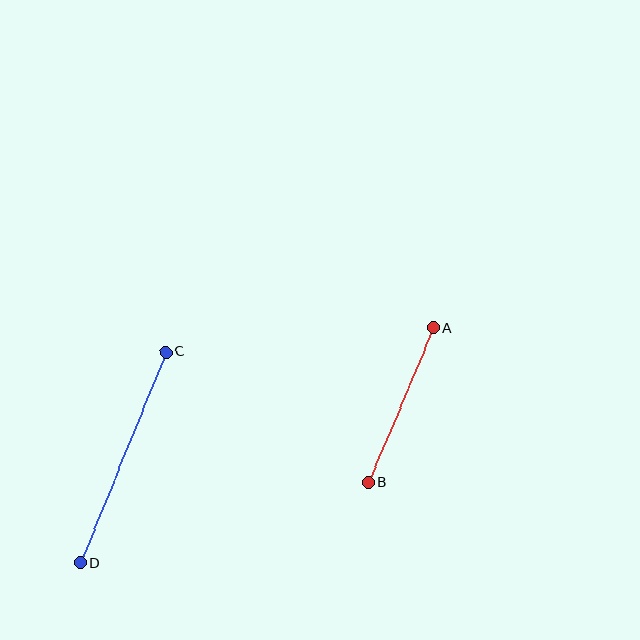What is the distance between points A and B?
The distance is approximately 168 pixels.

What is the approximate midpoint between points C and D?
The midpoint is at approximately (123, 457) pixels.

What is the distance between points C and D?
The distance is approximately 227 pixels.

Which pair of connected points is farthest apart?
Points C and D are farthest apart.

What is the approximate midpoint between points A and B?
The midpoint is at approximately (401, 405) pixels.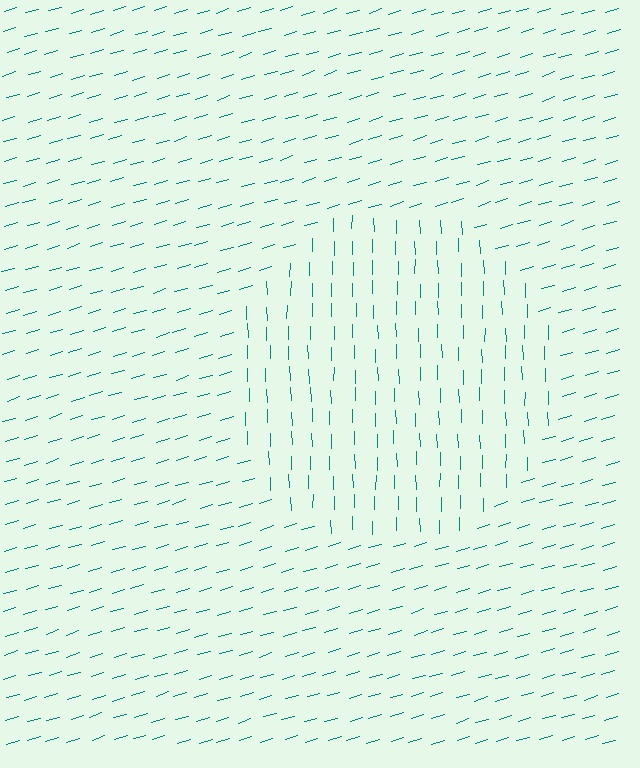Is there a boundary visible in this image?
Yes, there is a texture boundary formed by a change in line orientation.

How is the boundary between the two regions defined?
The boundary is defined purely by a change in line orientation (approximately 74 degrees difference). All lines are the same color and thickness.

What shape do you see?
I see a circle.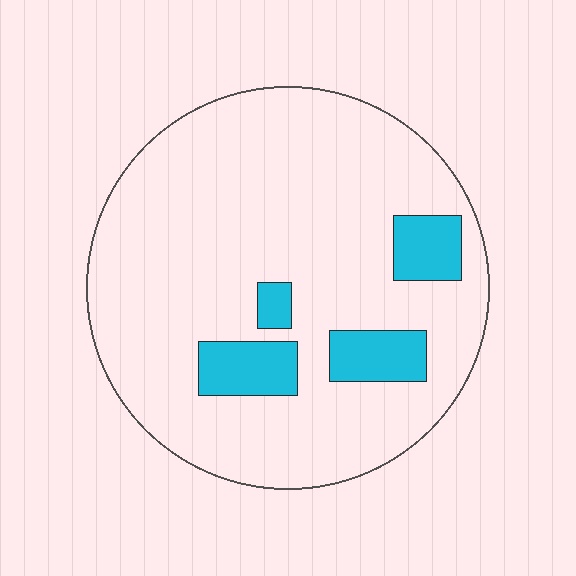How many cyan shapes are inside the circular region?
4.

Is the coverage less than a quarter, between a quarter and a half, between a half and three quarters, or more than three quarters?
Less than a quarter.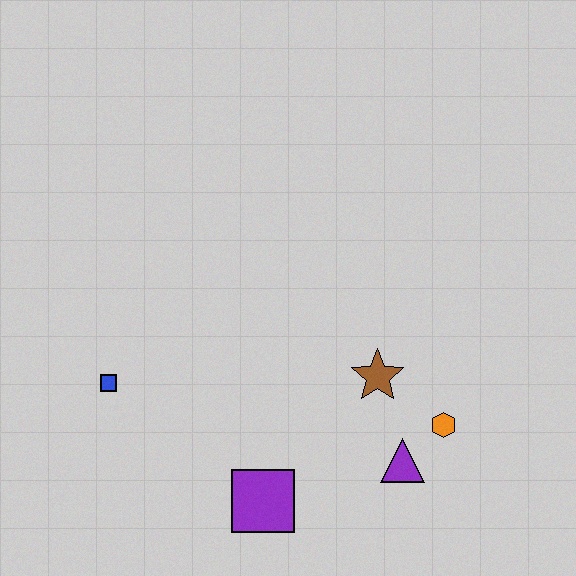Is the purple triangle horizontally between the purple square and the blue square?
No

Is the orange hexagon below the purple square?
No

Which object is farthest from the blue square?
The orange hexagon is farthest from the blue square.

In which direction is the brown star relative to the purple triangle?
The brown star is above the purple triangle.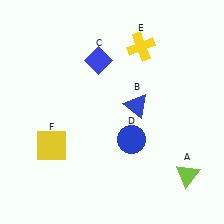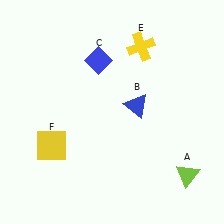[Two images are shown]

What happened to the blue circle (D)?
The blue circle (D) was removed in Image 2. It was in the bottom-right area of Image 1.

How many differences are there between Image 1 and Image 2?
There is 1 difference between the two images.